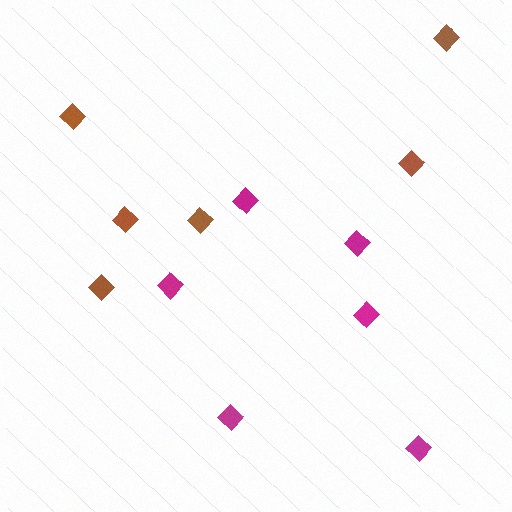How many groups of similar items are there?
There are 2 groups: one group of brown diamonds (6) and one group of magenta diamonds (6).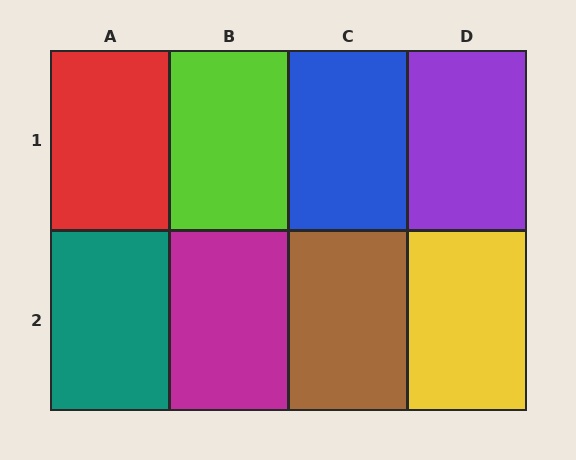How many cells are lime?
1 cell is lime.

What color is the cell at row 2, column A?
Teal.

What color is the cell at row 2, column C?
Brown.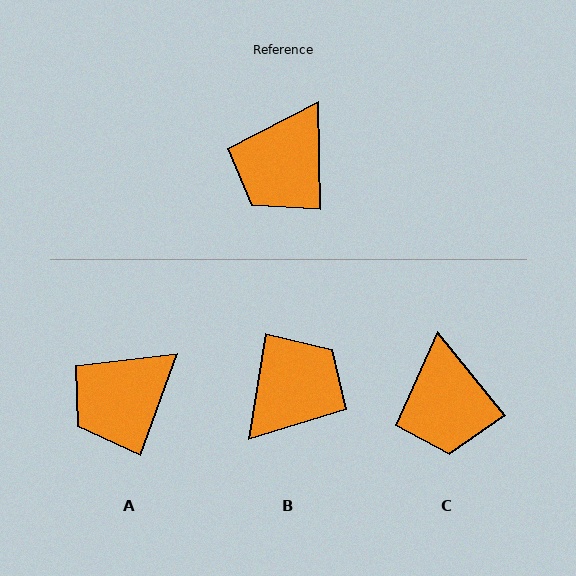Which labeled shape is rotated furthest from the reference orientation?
B, about 170 degrees away.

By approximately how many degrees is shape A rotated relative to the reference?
Approximately 21 degrees clockwise.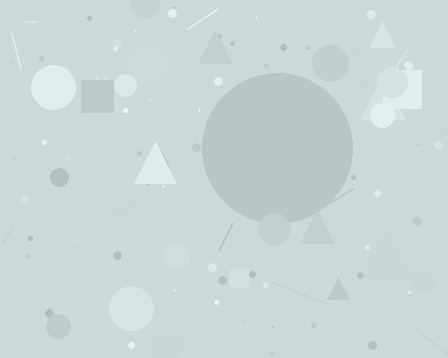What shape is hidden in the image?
A circle is hidden in the image.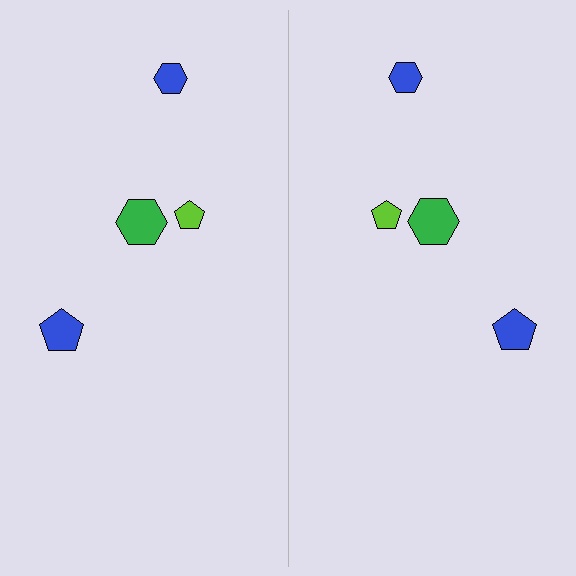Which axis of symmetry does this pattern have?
The pattern has a vertical axis of symmetry running through the center of the image.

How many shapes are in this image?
There are 8 shapes in this image.